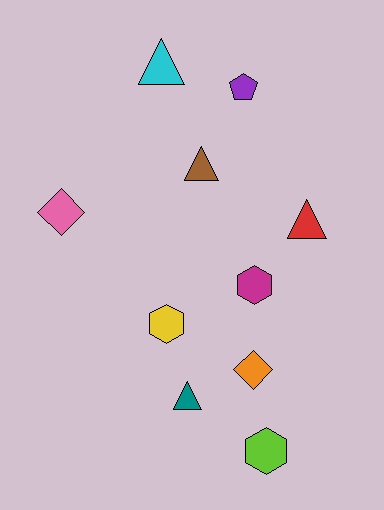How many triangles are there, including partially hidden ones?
There are 4 triangles.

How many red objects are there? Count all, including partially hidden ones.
There is 1 red object.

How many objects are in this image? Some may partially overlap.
There are 10 objects.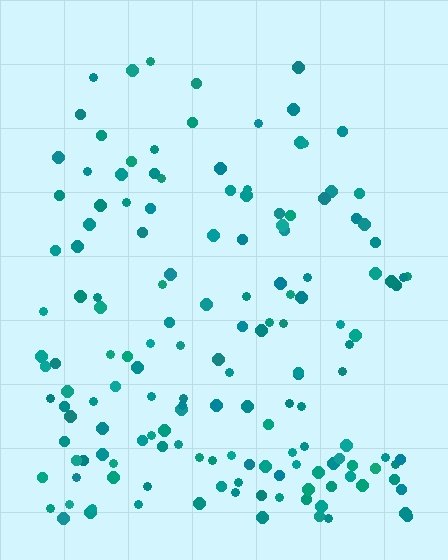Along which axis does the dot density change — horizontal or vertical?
Vertical.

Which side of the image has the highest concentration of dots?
The bottom.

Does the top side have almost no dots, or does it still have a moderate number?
Still a moderate number, just noticeably fewer than the bottom.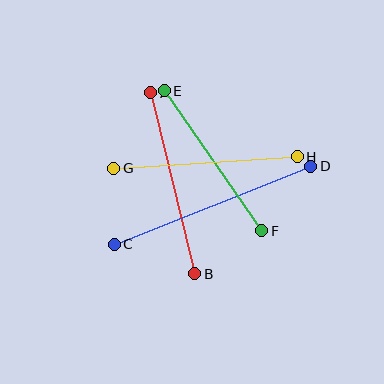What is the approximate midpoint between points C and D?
The midpoint is at approximately (212, 205) pixels.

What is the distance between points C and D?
The distance is approximately 212 pixels.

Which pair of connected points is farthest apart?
Points C and D are farthest apart.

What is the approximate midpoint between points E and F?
The midpoint is at approximately (213, 161) pixels.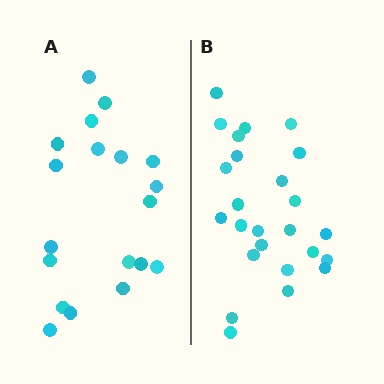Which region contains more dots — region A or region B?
Region B (the right region) has more dots.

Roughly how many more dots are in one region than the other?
Region B has about 6 more dots than region A.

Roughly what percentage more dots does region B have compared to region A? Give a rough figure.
About 30% more.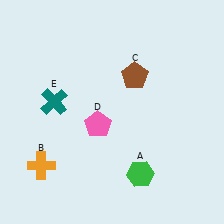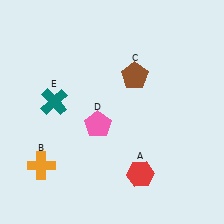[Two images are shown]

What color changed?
The hexagon (A) changed from green in Image 1 to red in Image 2.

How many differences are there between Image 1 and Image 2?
There is 1 difference between the two images.